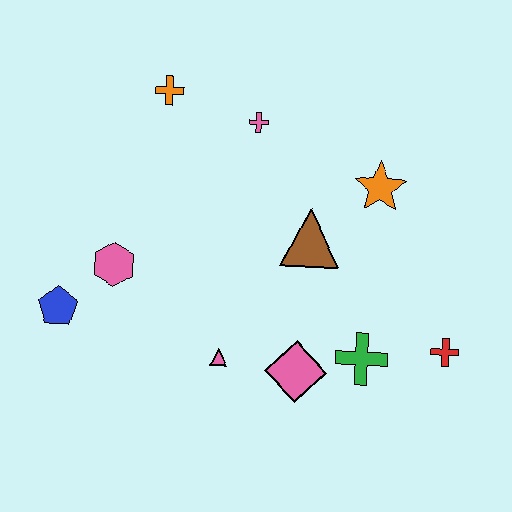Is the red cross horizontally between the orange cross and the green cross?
No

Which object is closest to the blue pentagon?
The pink hexagon is closest to the blue pentagon.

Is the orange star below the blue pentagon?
No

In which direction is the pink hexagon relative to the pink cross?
The pink hexagon is below the pink cross.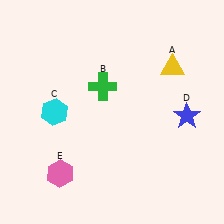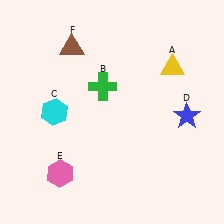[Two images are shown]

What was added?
A brown triangle (F) was added in Image 2.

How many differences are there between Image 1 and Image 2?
There is 1 difference between the two images.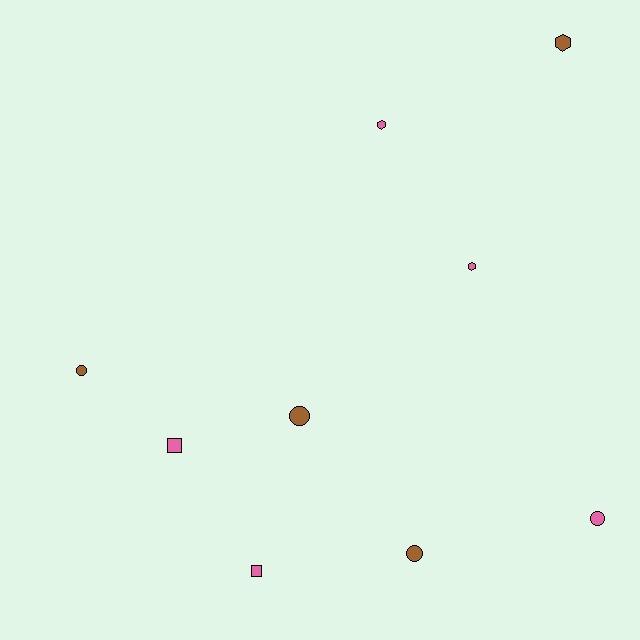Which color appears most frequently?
Pink, with 5 objects.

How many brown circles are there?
There are 3 brown circles.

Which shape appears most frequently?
Circle, with 4 objects.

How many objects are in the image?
There are 9 objects.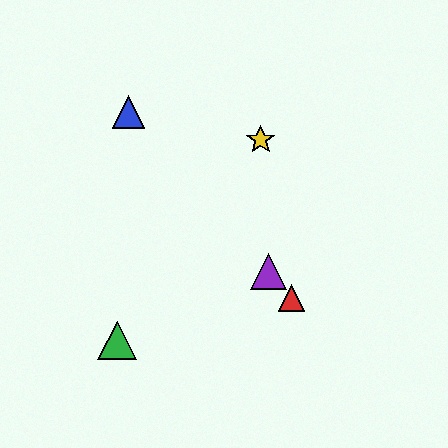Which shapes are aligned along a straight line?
The red triangle, the blue triangle, the purple triangle are aligned along a straight line.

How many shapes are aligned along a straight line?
3 shapes (the red triangle, the blue triangle, the purple triangle) are aligned along a straight line.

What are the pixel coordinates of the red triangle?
The red triangle is at (291, 298).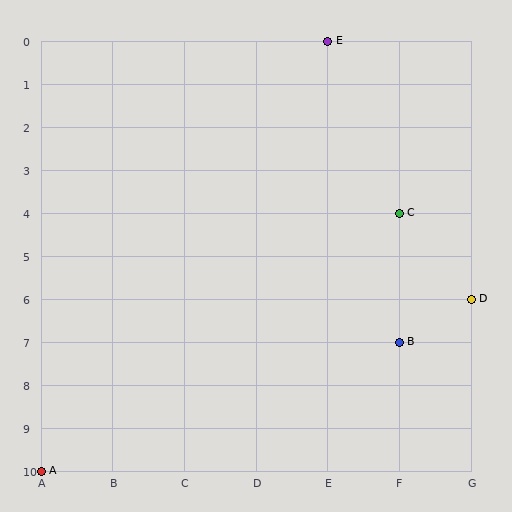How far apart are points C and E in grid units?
Points C and E are 1 column and 4 rows apart (about 4.1 grid units diagonally).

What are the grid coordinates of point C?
Point C is at grid coordinates (F, 4).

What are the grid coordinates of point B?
Point B is at grid coordinates (F, 7).